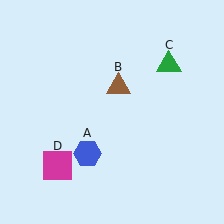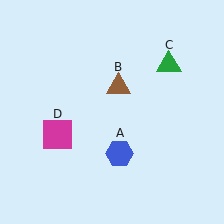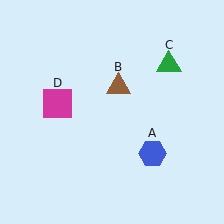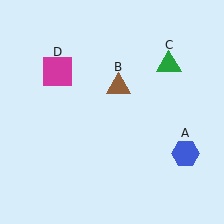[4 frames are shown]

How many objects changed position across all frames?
2 objects changed position: blue hexagon (object A), magenta square (object D).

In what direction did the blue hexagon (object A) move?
The blue hexagon (object A) moved right.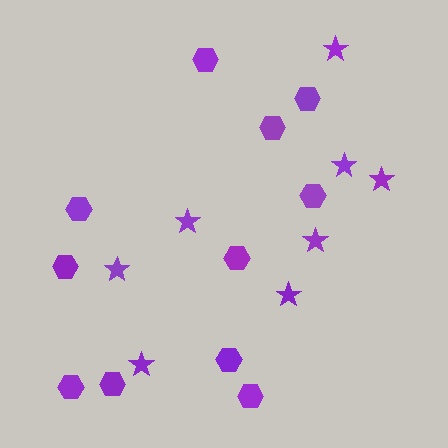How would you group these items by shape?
There are 2 groups: one group of stars (8) and one group of hexagons (11).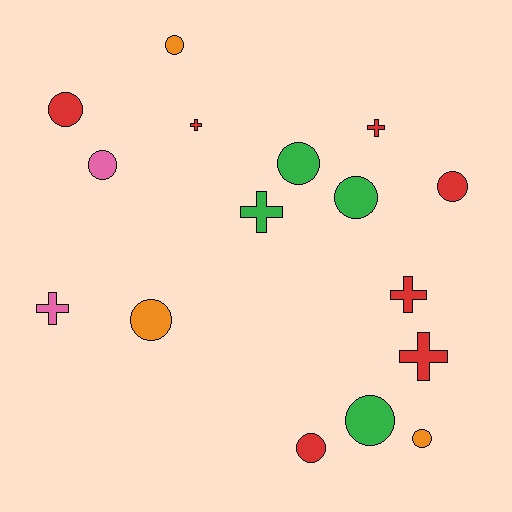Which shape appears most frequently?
Circle, with 10 objects.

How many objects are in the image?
There are 16 objects.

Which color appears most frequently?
Red, with 7 objects.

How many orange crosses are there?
There are no orange crosses.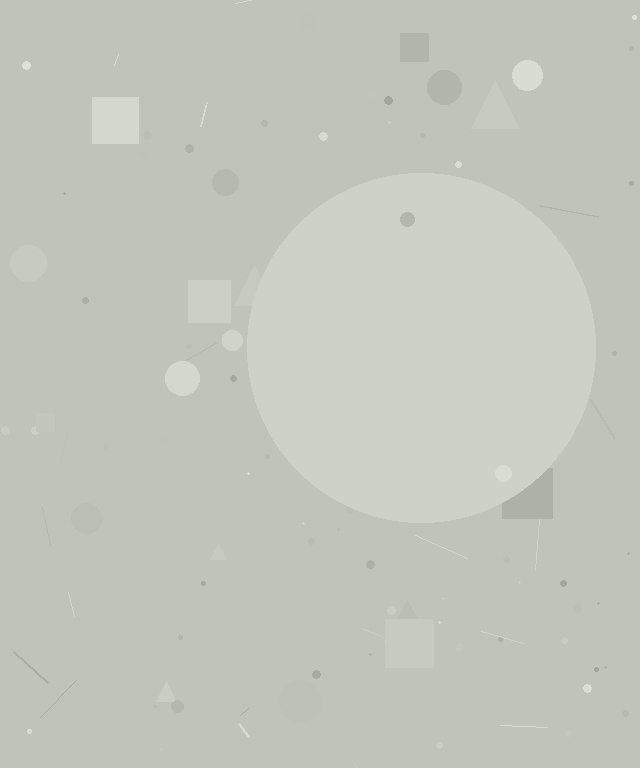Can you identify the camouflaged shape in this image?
The camouflaged shape is a circle.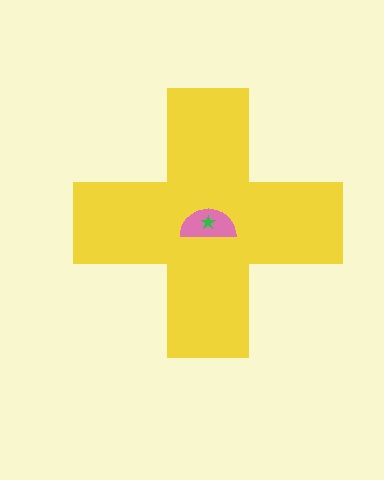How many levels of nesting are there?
3.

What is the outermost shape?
The yellow cross.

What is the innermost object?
The green star.